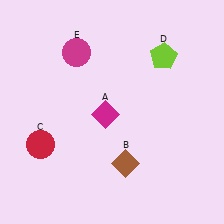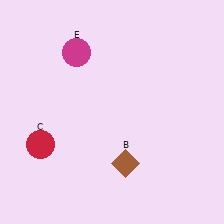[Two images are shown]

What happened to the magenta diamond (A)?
The magenta diamond (A) was removed in Image 2. It was in the bottom-left area of Image 1.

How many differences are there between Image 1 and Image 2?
There are 2 differences between the two images.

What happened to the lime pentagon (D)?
The lime pentagon (D) was removed in Image 2. It was in the top-right area of Image 1.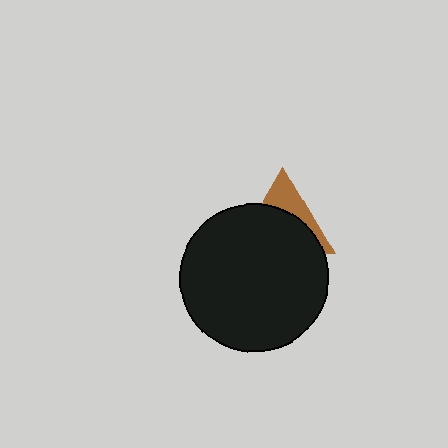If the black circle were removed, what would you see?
You would see the complete brown triangle.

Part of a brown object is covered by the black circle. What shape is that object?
It is a triangle.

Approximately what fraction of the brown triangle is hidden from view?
Roughly 66% of the brown triangle is hidden behind the black circle.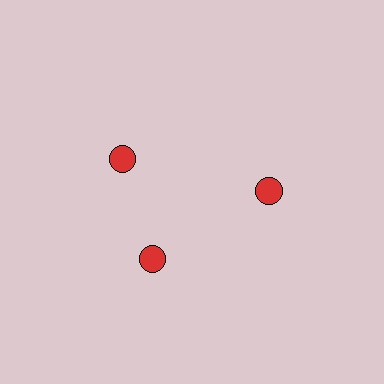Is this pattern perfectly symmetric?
No. The 3 red circles are arranged in a ring, but one element near the 11 o'clock position is rotated out of alignment along the ring, breaking the 3-fold rotational symmetry.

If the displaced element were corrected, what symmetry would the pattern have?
It would have 3-fold rotational symmetry — the pattern would map onto itself every 120 degrees.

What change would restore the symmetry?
The symmetry would be restored by rotating it back into even spacing with its neighbors so that all 3 circles sit at equal angles and equal distance from the center.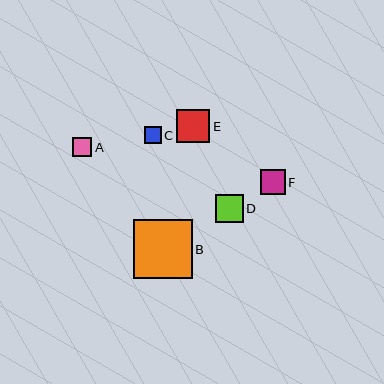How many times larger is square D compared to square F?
Square D is approximately 1.1 times the size of square F.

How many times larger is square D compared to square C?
Square D is approximately 1.6 times the size of square C.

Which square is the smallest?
Square C is the smallest with a size of approximately 17 pixels.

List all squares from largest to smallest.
From largest to smallest: B, E, D, F, A, C.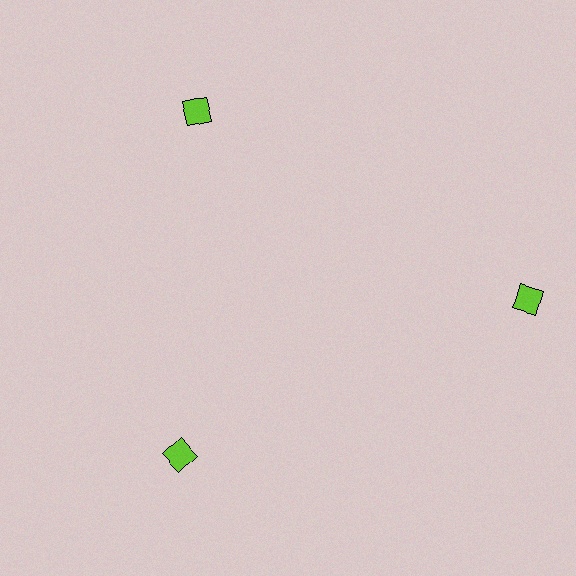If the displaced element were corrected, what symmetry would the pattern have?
It would have 3-fold rotational symmetry — the pattern would map onto itself every 120 degrees.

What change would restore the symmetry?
The symmetry would be restored by moving it inward, back onto the ring so that all 3 diamonds sit at equal angles and equal distance from the center.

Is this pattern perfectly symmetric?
No. The 3 lime diamonds are arranged in a ring, but one element near the 3 o'clock position is pushed outward from the center, breaking the 3-fold rotational symmetry.